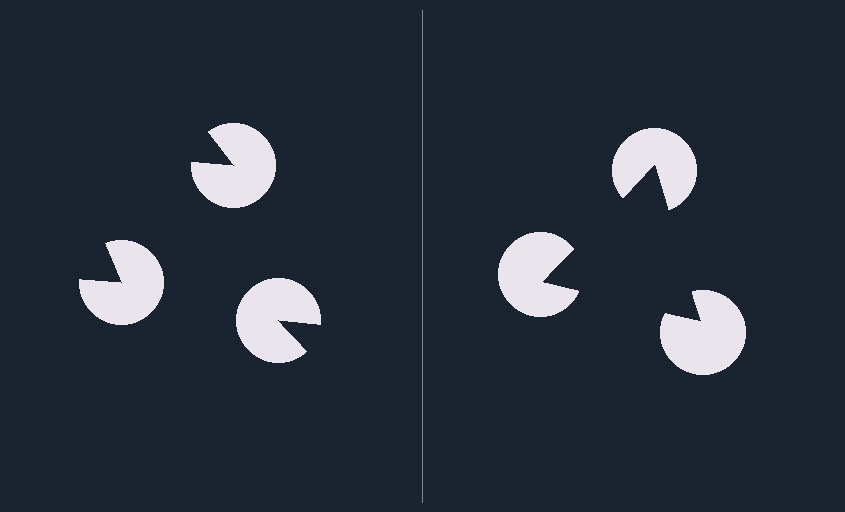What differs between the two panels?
The pac-man discs are positioned identically on both sides; only the wedge orientations differ. On the right they align to a triangle; on the left they are misaligned.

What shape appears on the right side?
An illusory triangle.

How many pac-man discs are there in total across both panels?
6 — 3 on each side.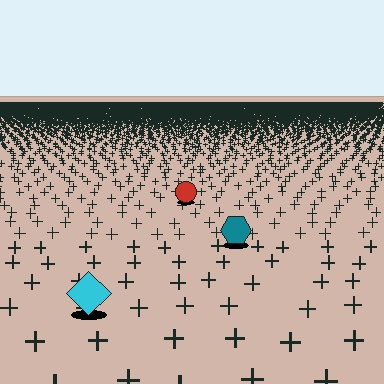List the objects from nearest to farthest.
From nearest to farthest: the cyan diamond, the teal hexagon, the red circle.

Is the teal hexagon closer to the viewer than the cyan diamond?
No. The cyan diamond is closer — you can tell from the texture gradient: the ground texture is coarser near it.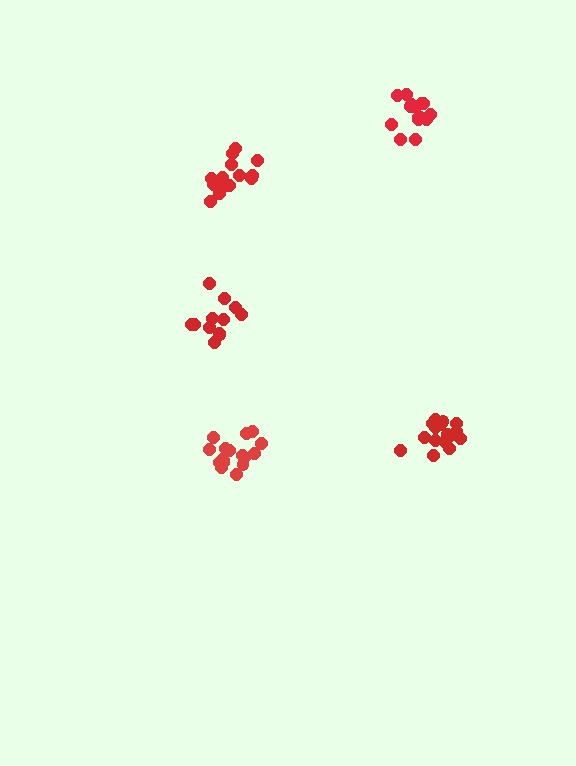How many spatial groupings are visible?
There are 5 spatial groupings.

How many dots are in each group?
Group 1: 15 dots, Group 2: 16 dots, Group 3: 16 dots, Group 4: 17 dots, Group 5: 12 dots (76 total).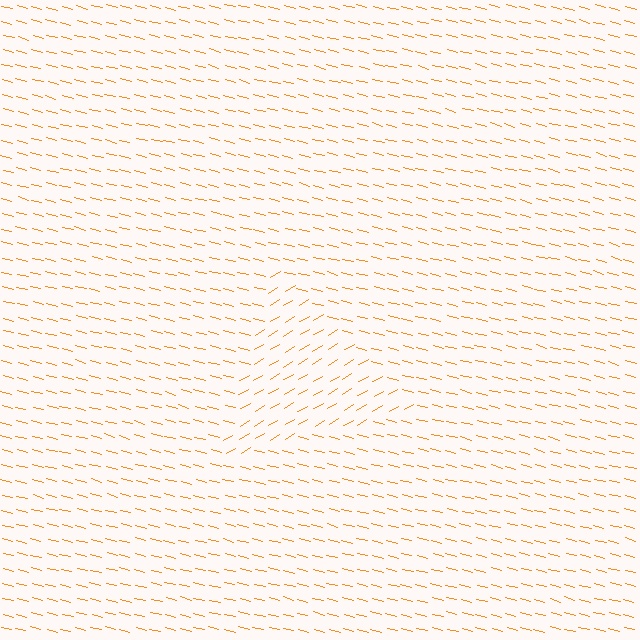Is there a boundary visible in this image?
Yes, there is a texture boundary formed by a change in line orientation.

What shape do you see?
I see a triangle.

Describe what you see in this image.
The image is filled with small orange line segments. A triangle region in the image has lines oriented differently from the surrounding lines, creating a visible texture boundary.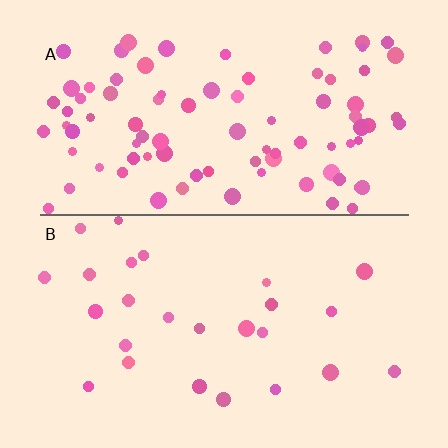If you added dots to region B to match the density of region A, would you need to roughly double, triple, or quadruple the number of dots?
Approximately triple.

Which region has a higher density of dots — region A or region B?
A (the top).